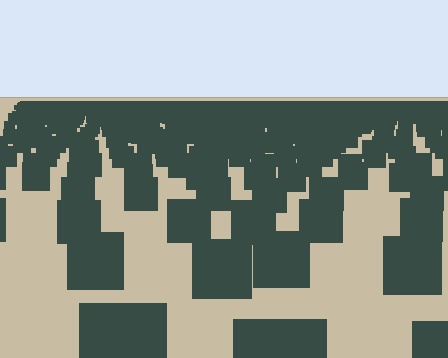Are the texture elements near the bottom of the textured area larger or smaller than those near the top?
Larger. Near the bottom, elements are closer to the viewer and appear at a bigger on-screen size.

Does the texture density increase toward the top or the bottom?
Density increases toward the top.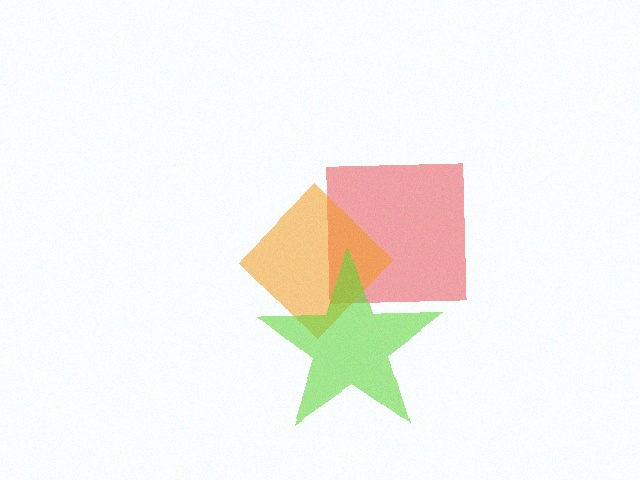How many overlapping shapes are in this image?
There are 3 overlapping shapes in the image.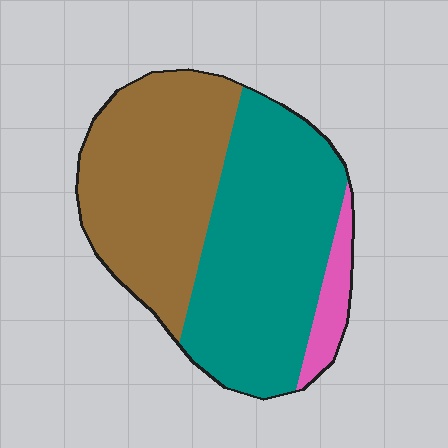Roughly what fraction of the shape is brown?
Brown covers 43% of the shape.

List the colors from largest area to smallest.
From largest to smallest: teal, brown, pink.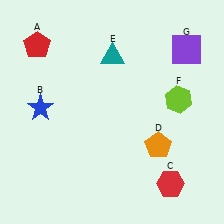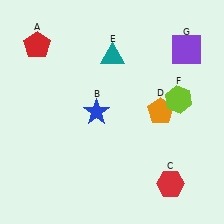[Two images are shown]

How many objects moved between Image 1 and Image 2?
2 objects moved between the two images.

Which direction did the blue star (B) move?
The blue star (B) moved right.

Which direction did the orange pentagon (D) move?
The orange pentagon (D) moved up.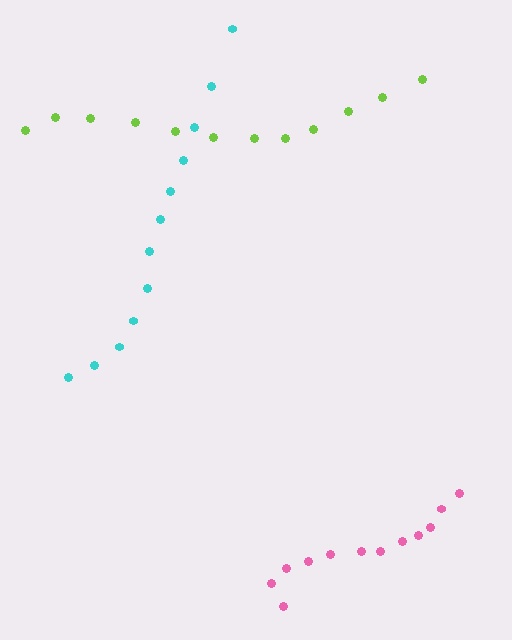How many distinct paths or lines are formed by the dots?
There are 3 distinct paths.